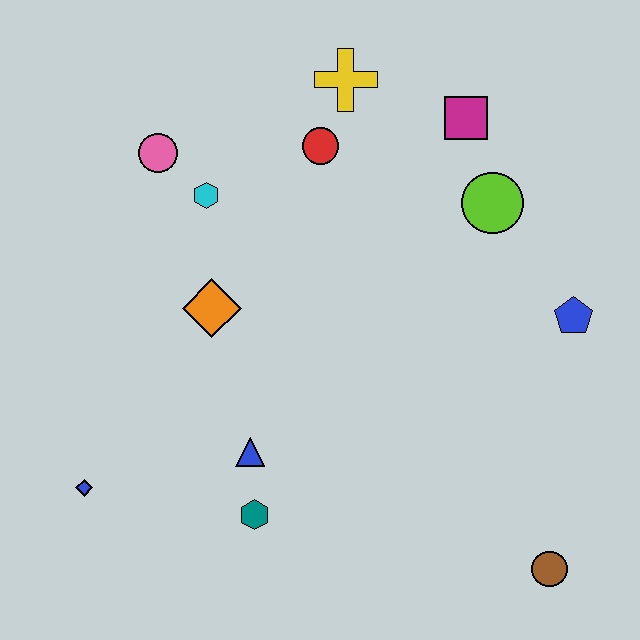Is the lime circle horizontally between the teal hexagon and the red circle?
No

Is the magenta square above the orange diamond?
Yes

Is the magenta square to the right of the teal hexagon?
Yes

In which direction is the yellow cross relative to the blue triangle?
The yellow cross is above the blue triangle.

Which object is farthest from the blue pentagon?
The blue diamond is farthest from the blue pentagon.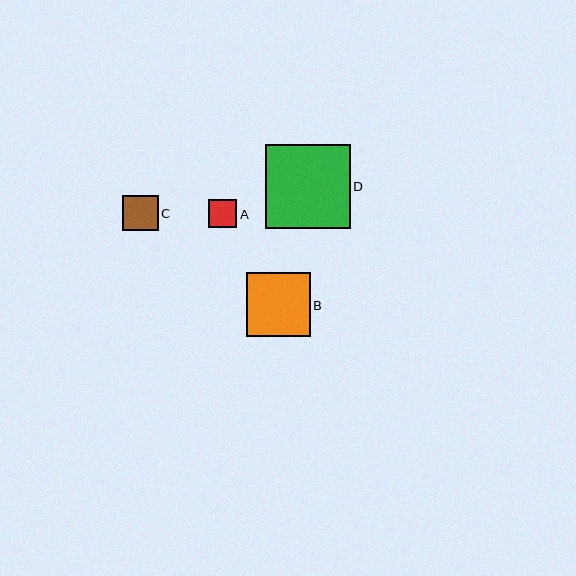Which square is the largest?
Square D is the largest with a size of approximately 84 pixels.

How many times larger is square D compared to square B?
Square D is approximately 1.3 times the size of square B.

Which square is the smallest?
Square A is the smallest with a size of approximately 28 pixels.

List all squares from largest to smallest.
From largest to smallest: D, B, C, A.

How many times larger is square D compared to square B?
Square D is approximately 1.3 times the size of square B.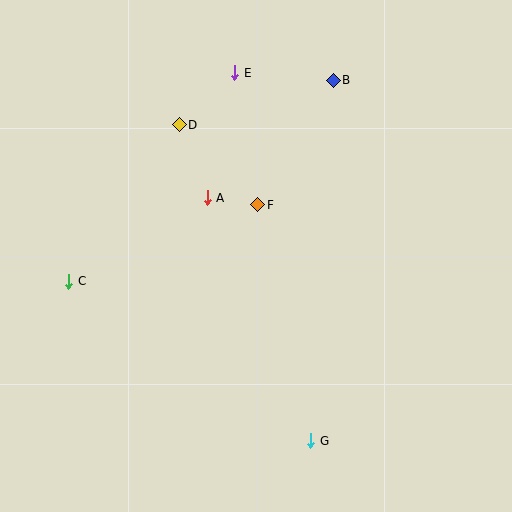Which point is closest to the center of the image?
Point F at (258, 205) is closest to the center.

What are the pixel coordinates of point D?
Point D is at (179, 125).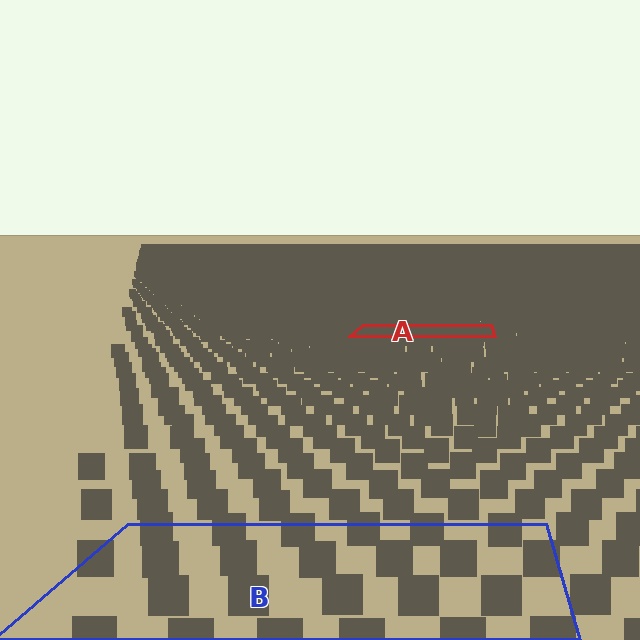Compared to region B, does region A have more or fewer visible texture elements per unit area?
Region A has more texture elements per unit area — they are packed more densely because it is farther away.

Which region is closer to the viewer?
Region B is closer. The texture elements there are larger and more spread out.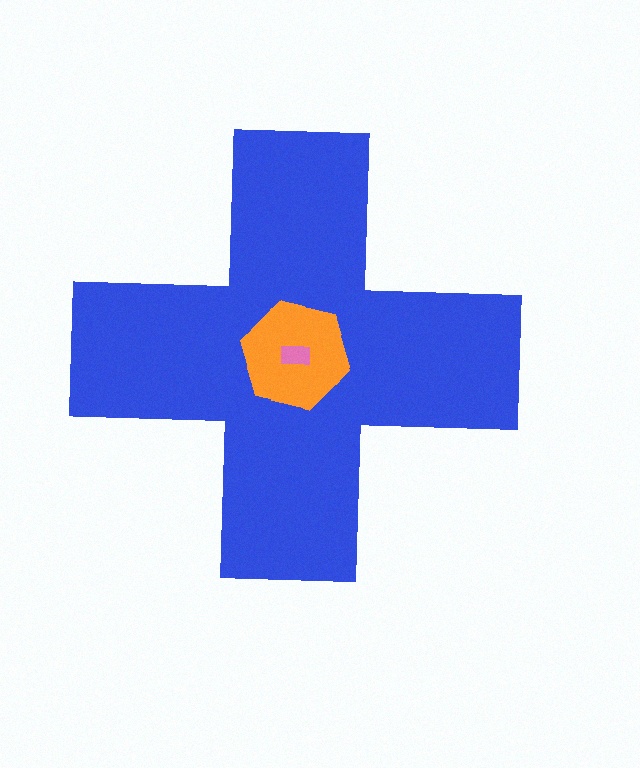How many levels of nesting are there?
3.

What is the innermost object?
The pink rectangle.